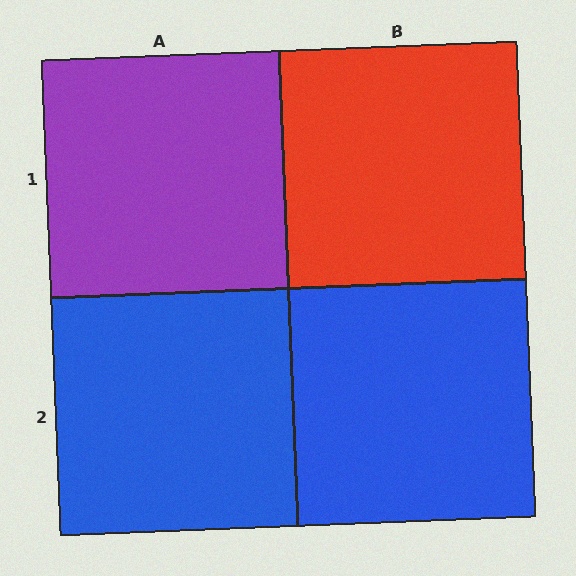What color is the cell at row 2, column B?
Blue.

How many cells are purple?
1 cell is purple.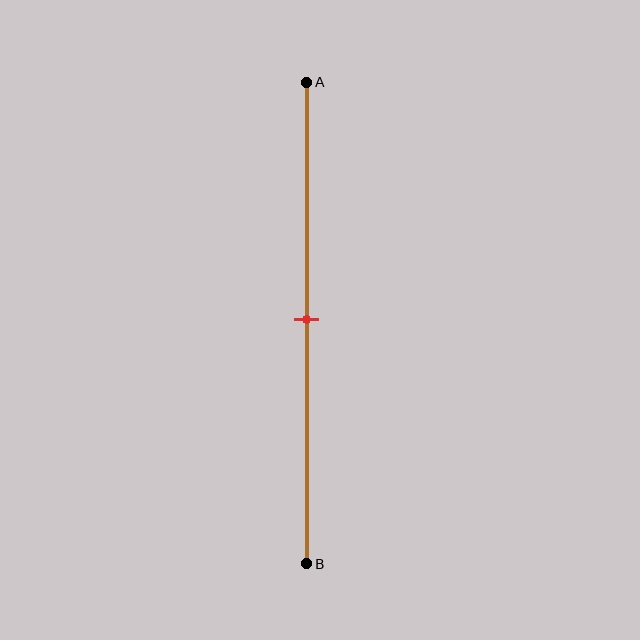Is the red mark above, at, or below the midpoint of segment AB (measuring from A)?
The red mark is approximately at the midpoint of segment AB.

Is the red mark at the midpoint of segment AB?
Yes, the mark is approximately at the midpoint.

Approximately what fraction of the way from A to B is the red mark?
The red mark is approximately 50% of the way from A to B.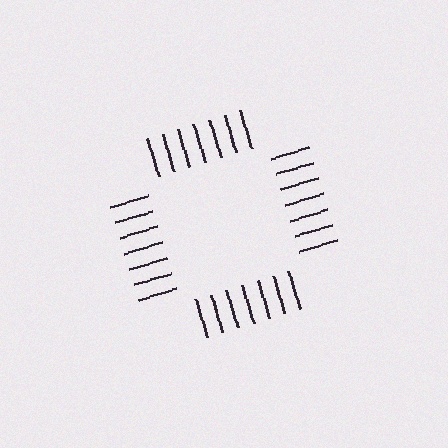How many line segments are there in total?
28 — 7 along each of the 4 edges.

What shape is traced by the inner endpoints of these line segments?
An illusory square — the line segments terminate on its edges but no continuous stroke is drawn.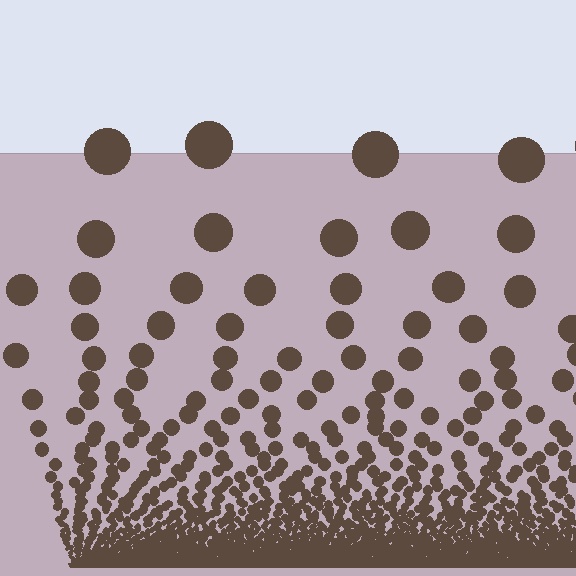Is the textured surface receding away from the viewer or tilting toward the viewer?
The surface appears to tilt toward the viewer. Texture elements get larger and sparser toward the top.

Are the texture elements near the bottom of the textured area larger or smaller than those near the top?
Smaller. The gradient is inverted — elements near the bottom are smaller and denser.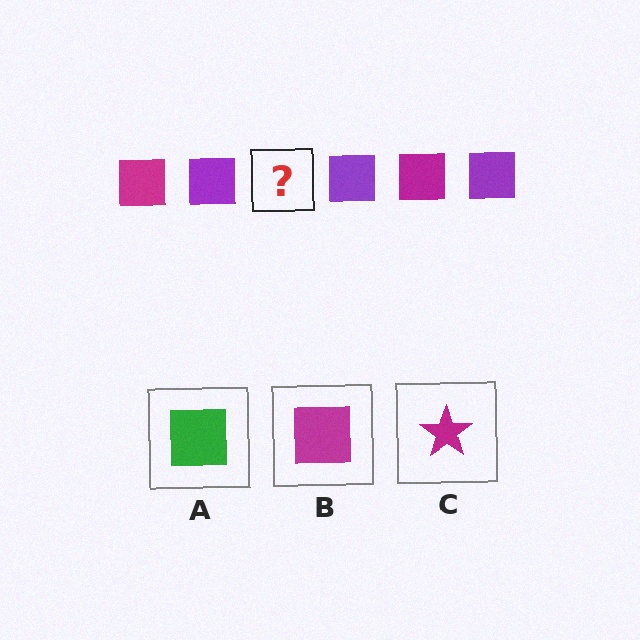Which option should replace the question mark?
Option B.